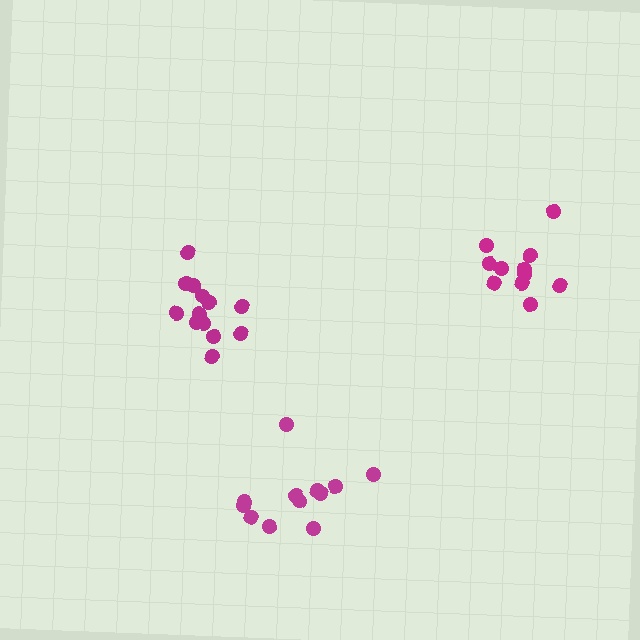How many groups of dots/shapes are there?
There are 3 groups.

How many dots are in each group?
Group 1: 12 dots, Group 2: 11 dots, Group 3: 13 dots (36 total).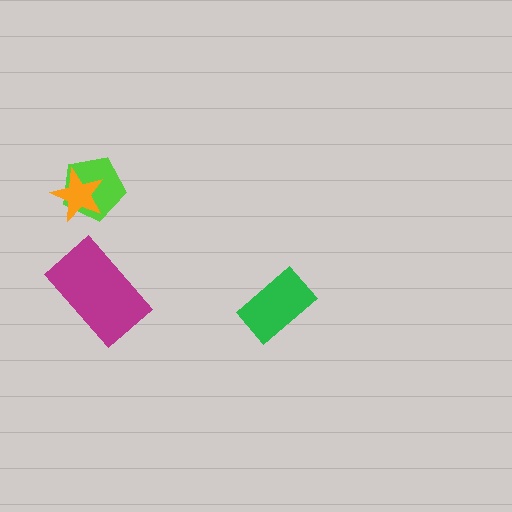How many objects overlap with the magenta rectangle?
0 objects overlap with the magenta rectangle.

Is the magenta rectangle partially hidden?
No, no other shape covers it.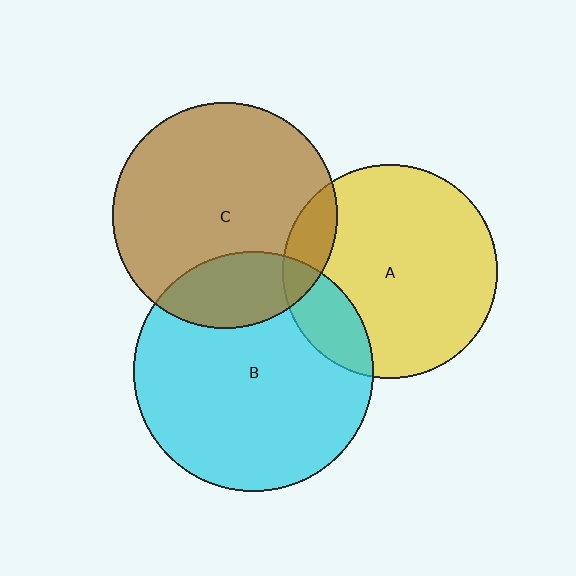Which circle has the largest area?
Circle B (cyan).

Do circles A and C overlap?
Yes.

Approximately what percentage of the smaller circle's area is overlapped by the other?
Approximately 10%.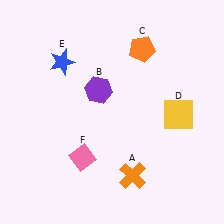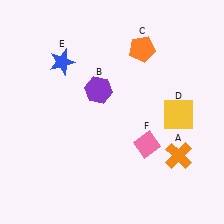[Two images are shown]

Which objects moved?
The objects that moved are: the orange cross (A), the pink diamond (F).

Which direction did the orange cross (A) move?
The orange cross (A) moved right.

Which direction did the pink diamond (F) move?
The pink diamond (F) moved right.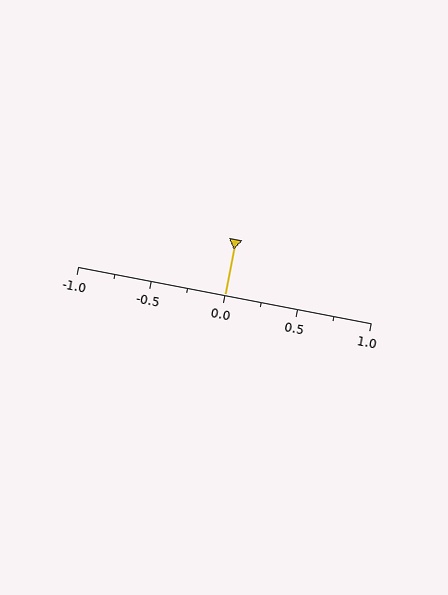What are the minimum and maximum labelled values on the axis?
The axis runs from -1.0 to 1.0.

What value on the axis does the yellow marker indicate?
The marker indicates approximately 0.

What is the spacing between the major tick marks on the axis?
The major ticks are spaced 0.5 apart.